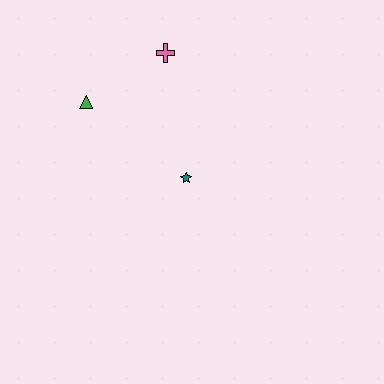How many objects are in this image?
There are 3 objects.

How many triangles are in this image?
There is 1 triangle.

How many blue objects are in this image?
There are no blue objects.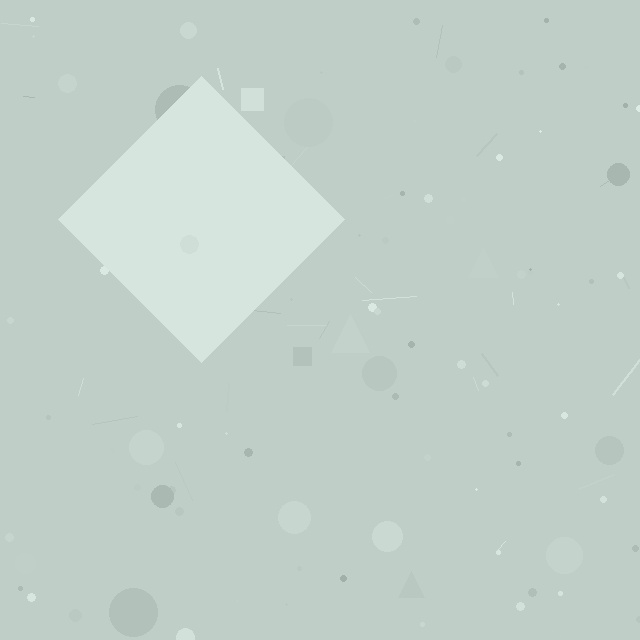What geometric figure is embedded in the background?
A diamond is embedded in the background.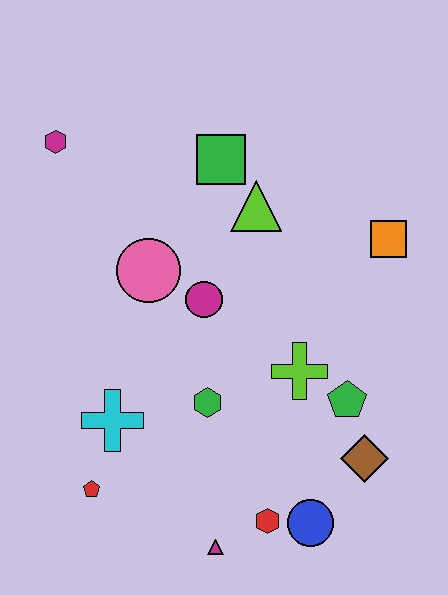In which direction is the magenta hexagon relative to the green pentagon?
The magenta hexagon is to the left of the green pentagon.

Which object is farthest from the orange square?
The red pentagon is farthest from the orange square.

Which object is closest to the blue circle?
The red hexagon is closest to the blue circle.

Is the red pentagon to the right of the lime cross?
No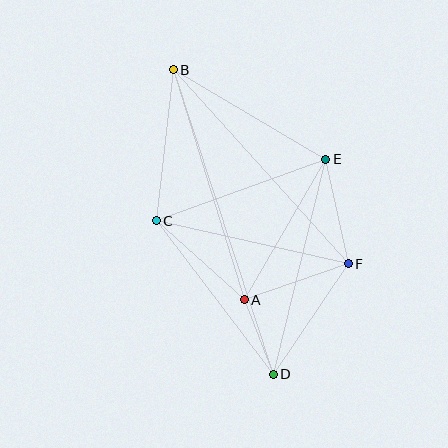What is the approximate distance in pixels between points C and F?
The distance between C and F is approximately 197 pixels.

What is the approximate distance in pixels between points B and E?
The distance between B and E is approximately 177 pixels.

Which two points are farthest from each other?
Points B and D are farthest from each other.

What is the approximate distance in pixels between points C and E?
The distance between C and E is approximately 180 pixels.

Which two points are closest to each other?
Points A and D are closest to each other.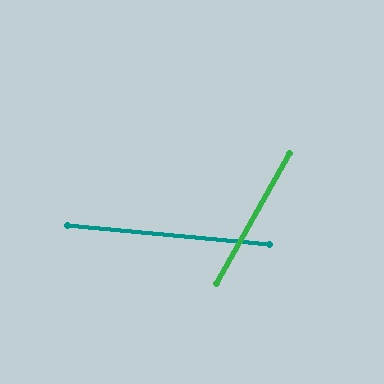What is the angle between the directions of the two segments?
Approximately 66 degrees.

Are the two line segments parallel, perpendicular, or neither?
Neither parallel nor perpendicular — they differ by about 66°.